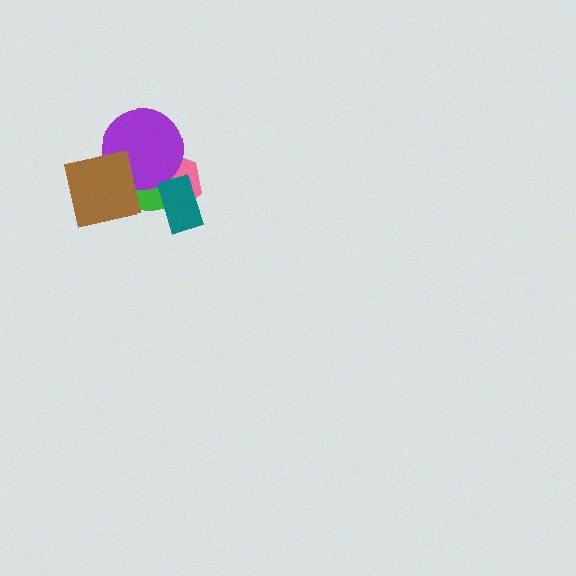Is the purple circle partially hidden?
Yes, it is partially covered by another shape.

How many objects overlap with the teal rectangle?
2 objects overlap with the teal rectangle.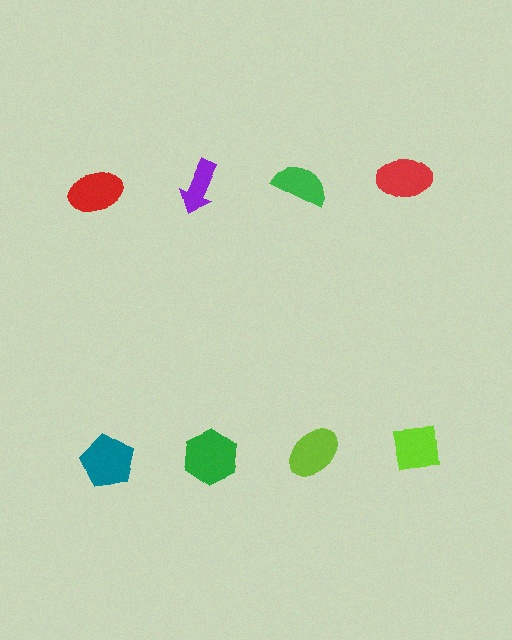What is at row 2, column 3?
A lime ellipse.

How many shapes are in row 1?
4 shapes.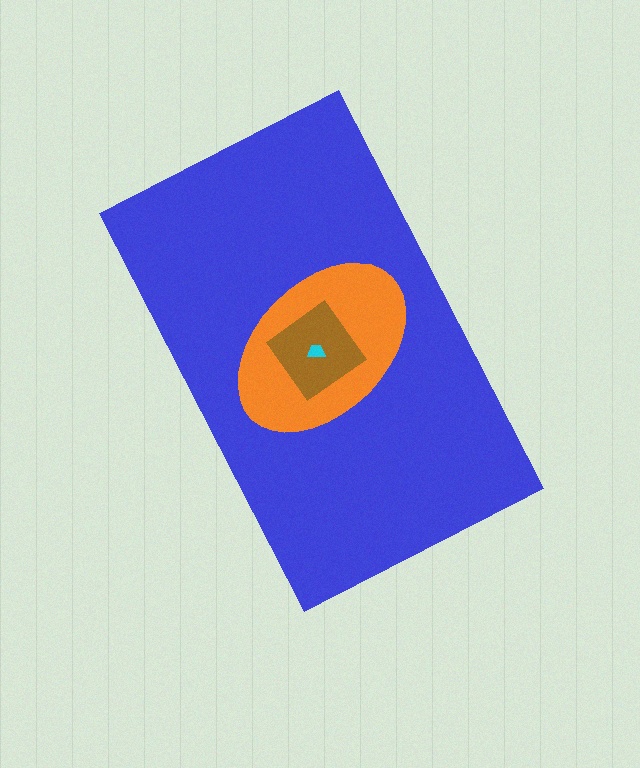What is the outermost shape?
The blue rectangle.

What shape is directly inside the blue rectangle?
The orange ellipse.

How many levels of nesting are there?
4.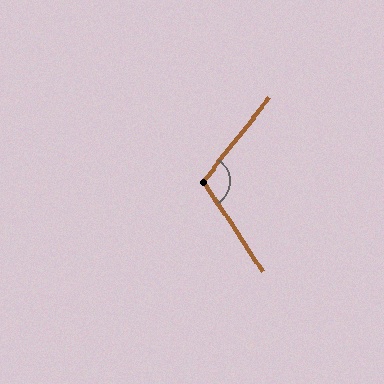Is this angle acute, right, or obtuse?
It is obtuse.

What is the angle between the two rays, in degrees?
Approximately 108 degrees.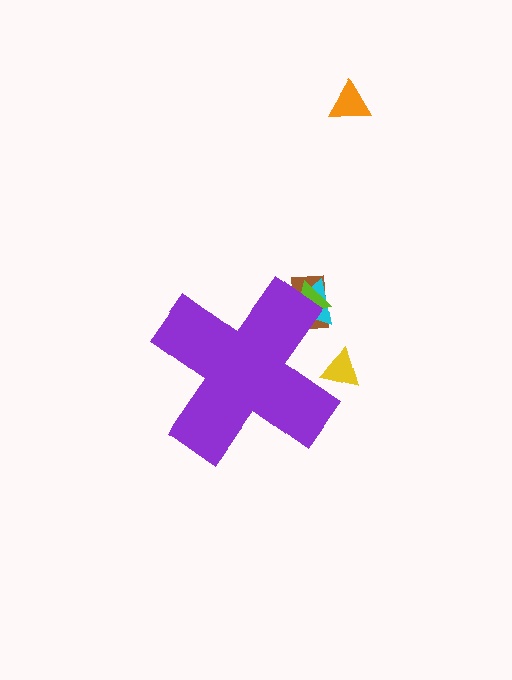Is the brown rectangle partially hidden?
Yes, the brown rectangle is partially hidden behind the purple cross.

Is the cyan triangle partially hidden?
Yes, the cyan triangle is partially hidden behind the purple cross.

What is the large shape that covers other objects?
A purple cross.